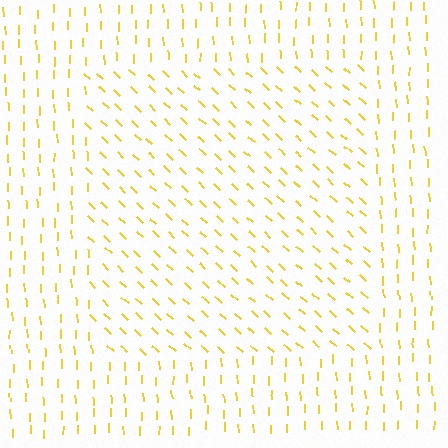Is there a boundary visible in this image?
Yes, there is a texture boundary formed by a change in line orientation.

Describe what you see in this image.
The image is filled with small yellow line segments. A rectangle region in the image has lines oriented differently from the surrounding lines, creating a visible texture boundary.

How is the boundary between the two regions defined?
The boundary is defined purely by a change in line orientation (approximately 45 degrees difference). All lines are the same color and thickness.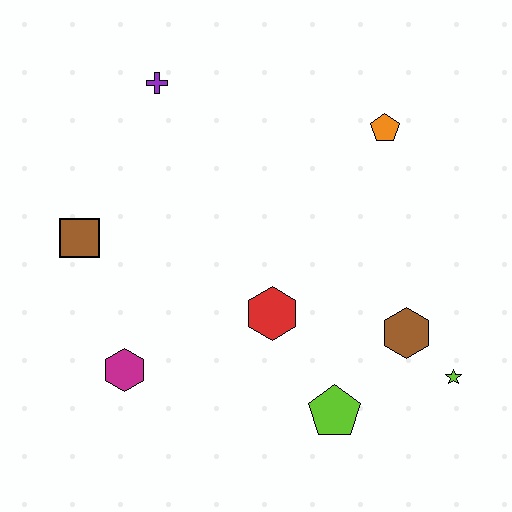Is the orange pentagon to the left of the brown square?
No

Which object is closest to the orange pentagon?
The brown hexagon is closest to the orange pentagon.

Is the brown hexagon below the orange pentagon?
Yes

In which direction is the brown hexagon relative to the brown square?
The brown hexagon is to the right of the brown square.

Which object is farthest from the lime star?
The purple cross is farthest from the lime star.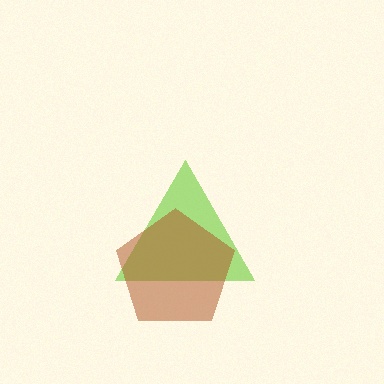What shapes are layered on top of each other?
The layered shapes are: a lime triangle, a brown pentagon.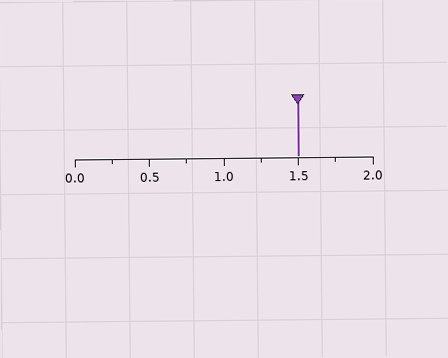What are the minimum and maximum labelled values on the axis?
The axis runs from 0.0 to 2.0.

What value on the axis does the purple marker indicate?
The marker indicates approximately 1.5.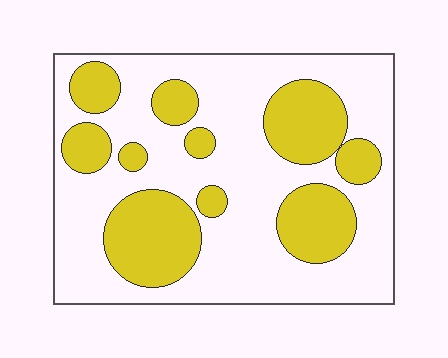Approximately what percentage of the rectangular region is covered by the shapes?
Approximately 35%.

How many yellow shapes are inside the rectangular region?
10.